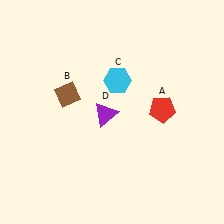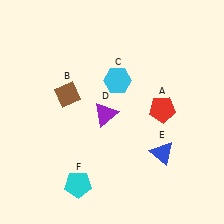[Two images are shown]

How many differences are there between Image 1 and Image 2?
There are 2 differences between the two images.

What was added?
A blue triangle (E), a cyan pentagon (F) were added in Image 2.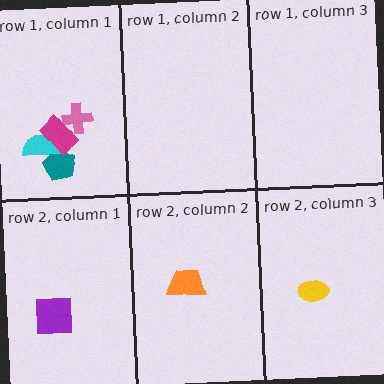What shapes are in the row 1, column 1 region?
The teal pentagon, the cyan semicircle, the pink cross, the magenta rectangle.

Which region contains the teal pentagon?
The row 1, column 1 region.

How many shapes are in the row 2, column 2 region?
1.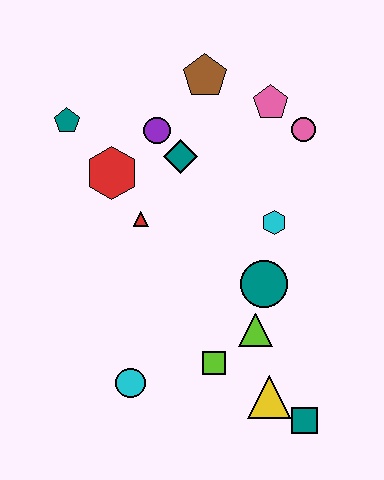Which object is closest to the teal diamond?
The purple circle is closest to the teal diamond.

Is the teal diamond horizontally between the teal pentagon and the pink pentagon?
Yes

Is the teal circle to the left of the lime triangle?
No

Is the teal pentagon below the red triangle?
No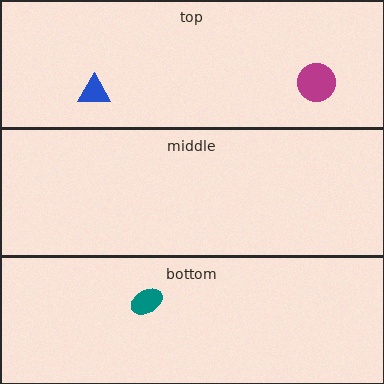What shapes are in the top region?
The magenta circle, the blue triangle.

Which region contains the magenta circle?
The top region.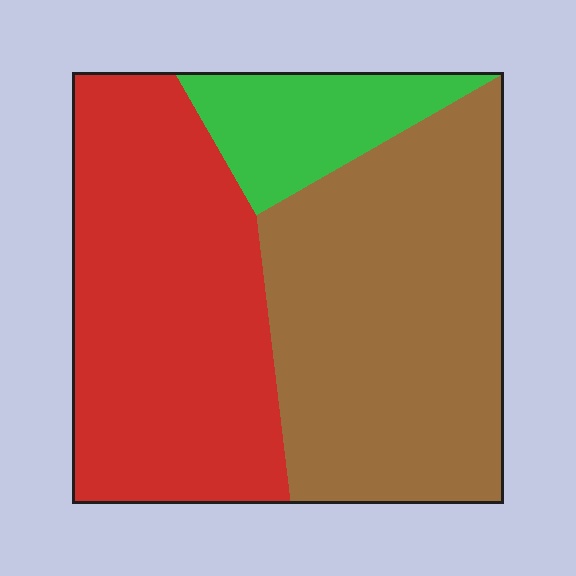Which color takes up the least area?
Green, at roughly 15%.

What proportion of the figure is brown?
Brown covers roughly 45% of the figure.